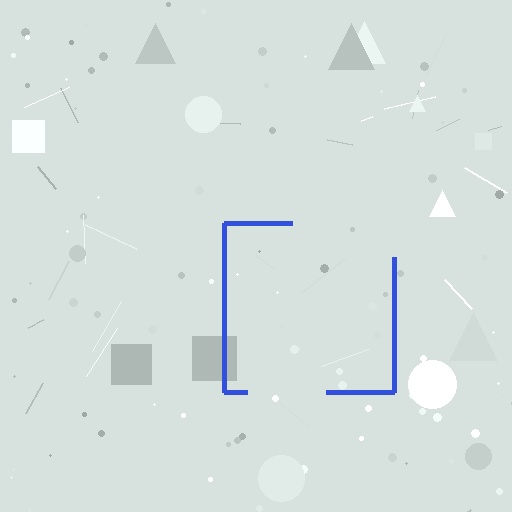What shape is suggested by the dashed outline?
The dashed outline suggests a square.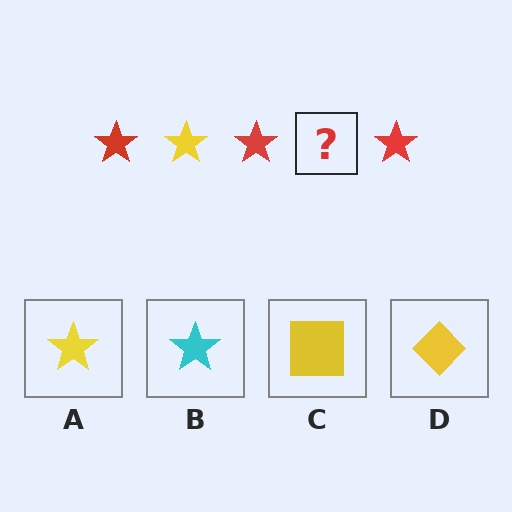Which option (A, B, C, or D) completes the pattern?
A.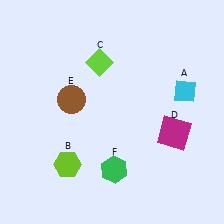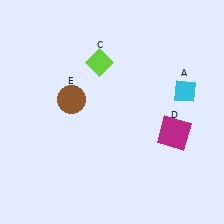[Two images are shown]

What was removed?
The lime hexagon (B), the green hexagon (F) were removed in Image 2.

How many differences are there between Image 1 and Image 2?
There are 2 differences between the two images.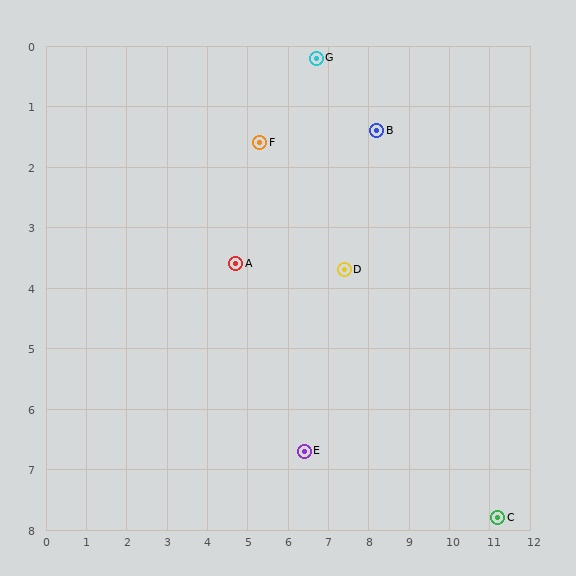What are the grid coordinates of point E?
Point E is at approximately (6.4, 6.7).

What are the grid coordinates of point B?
Point B is at approximately (8.2, 1.4).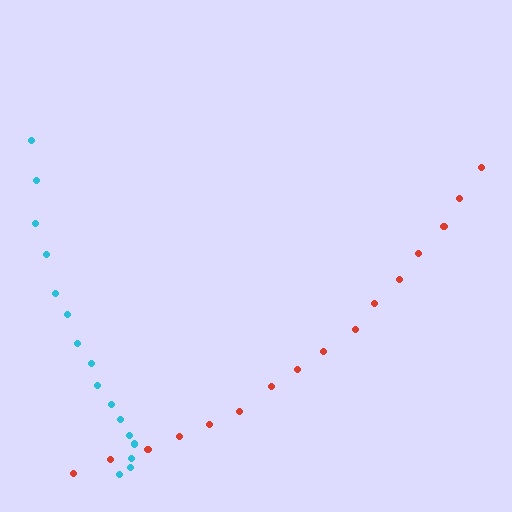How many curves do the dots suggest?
There are 2 distinct paths.